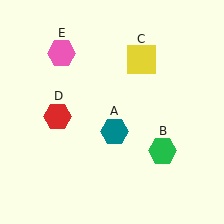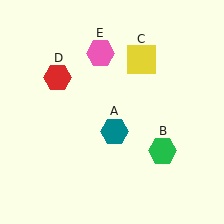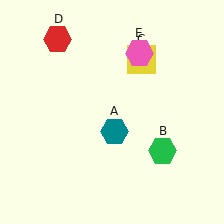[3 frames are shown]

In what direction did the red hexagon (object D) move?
The red hexagon (object D) moved up.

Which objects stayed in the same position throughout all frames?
Teal hexagon (object A) and green hexagon (object B) and yellow square (object C) remained stationary.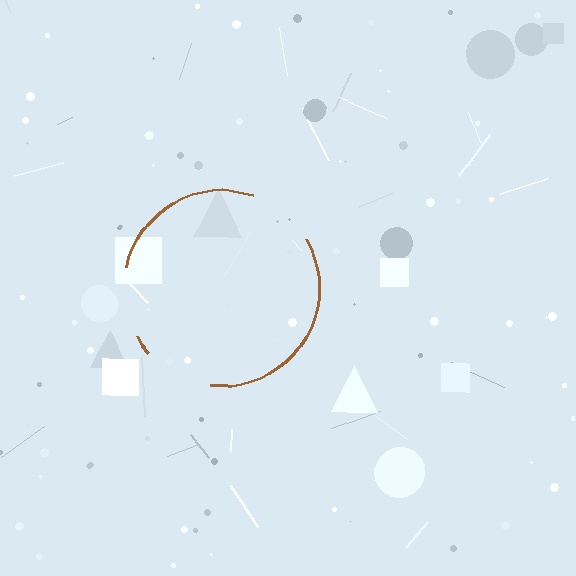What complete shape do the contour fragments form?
The contour fragments form a circle.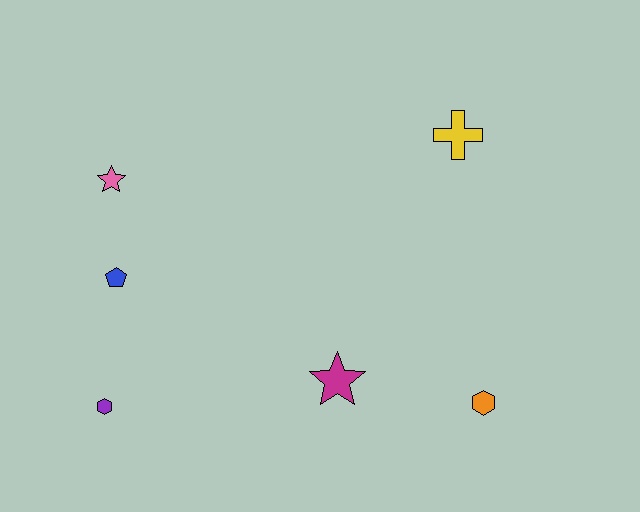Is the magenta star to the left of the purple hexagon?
No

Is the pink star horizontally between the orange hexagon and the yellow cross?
No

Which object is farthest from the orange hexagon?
The pink star is farthest from the orange hexagon.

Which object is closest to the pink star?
The blue pentagon is closest to the pink star.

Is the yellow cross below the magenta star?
No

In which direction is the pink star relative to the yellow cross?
The pink star is to the left of the yellow cross.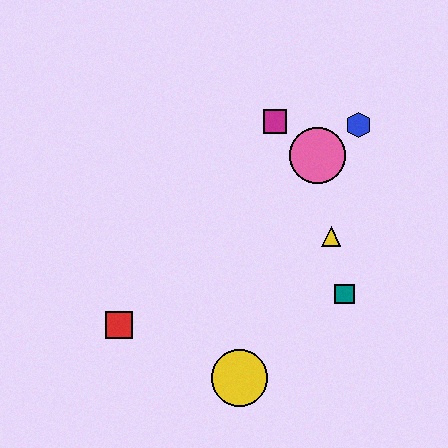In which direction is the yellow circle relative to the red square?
The yellow circle is to the right of the red square.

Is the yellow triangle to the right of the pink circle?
Yes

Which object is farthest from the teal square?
The red square is farthest from the teal square.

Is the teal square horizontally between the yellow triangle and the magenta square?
No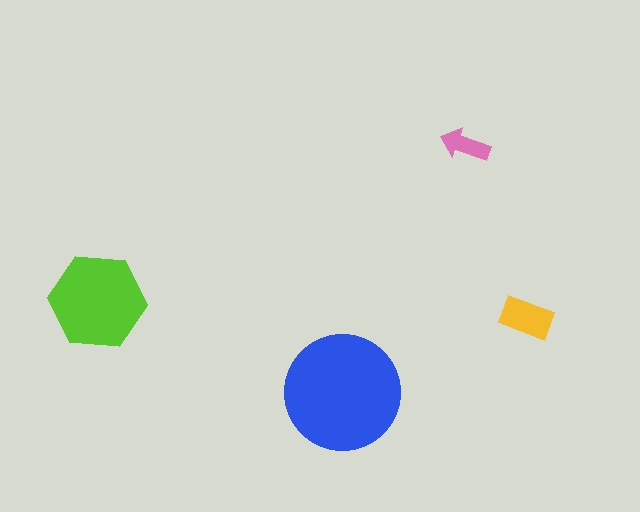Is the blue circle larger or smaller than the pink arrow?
Larger.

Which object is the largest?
The blue circle.